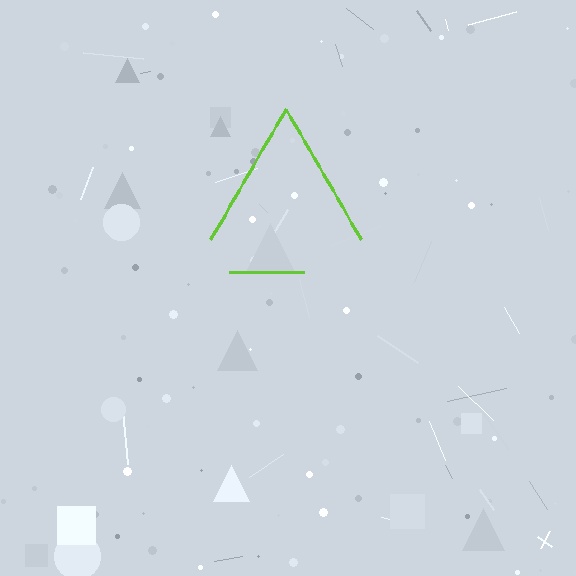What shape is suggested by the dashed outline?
The dashed outline suggests a triangle.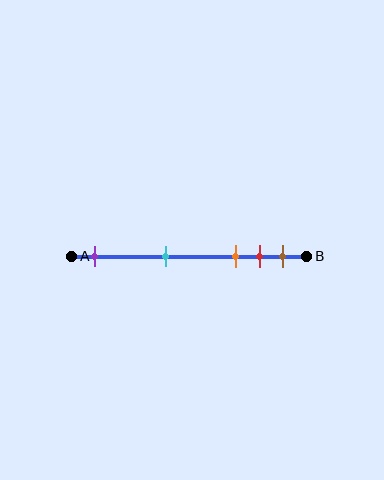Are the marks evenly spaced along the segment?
No, the marks are not evenly spaced.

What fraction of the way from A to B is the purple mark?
The purple mark is approximately 10% (0.1) of the way from A to B.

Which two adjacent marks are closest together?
The red and brown marks are the closest adjacent pair.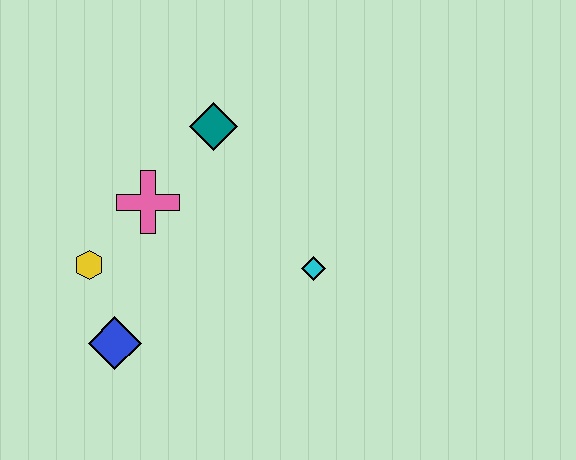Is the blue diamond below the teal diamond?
Yes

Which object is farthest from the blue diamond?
The teal diamond is farthest from the blue diamond.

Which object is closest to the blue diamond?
The yellow hexagon is closest to the blue diamond.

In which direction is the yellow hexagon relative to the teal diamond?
The yellow hexagon is below the teal diamond.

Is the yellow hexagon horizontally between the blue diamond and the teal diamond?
No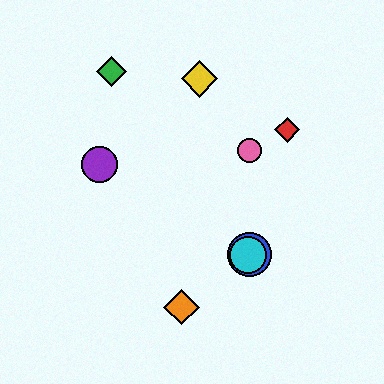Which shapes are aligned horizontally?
The blue circle, the cyan circle are aligned horizontally.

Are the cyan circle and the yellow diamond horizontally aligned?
No, the cyan circle is at y≈255 and the yellow diamond is at y≈79.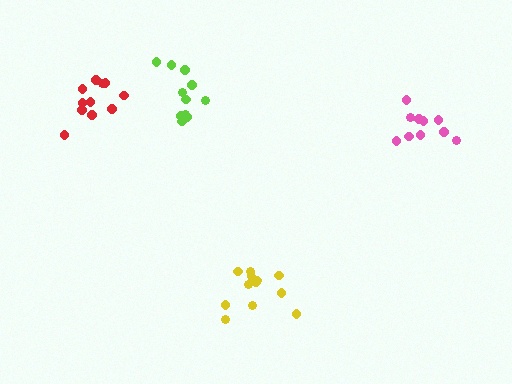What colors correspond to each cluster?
The clusters are colored: pink, yellow, red, lime.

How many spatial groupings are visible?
There are 4 spatial groupings.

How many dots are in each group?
Group 1: 10 dots, Group 2: 12 dots, Group 3: 11 dots, Group 4: 11 dots (44 total).